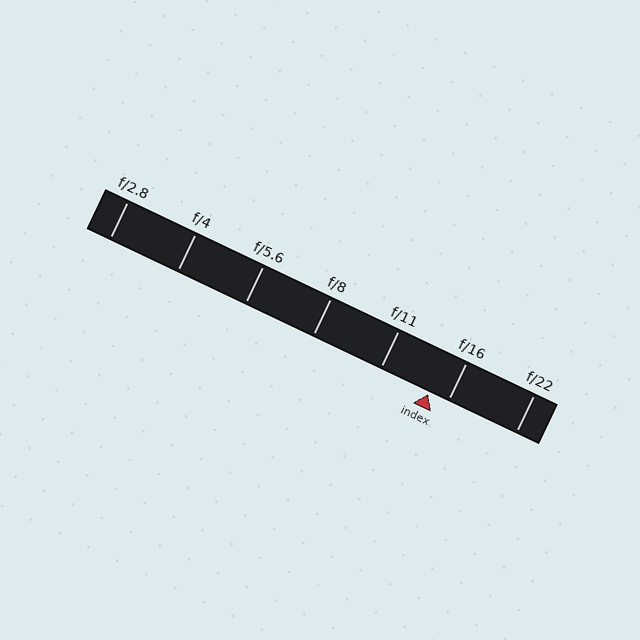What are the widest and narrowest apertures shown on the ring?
The widest aperture shown is f/2.8 and the narrowest is f/22.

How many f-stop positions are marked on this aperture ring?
There are 7 f-stop positions marked.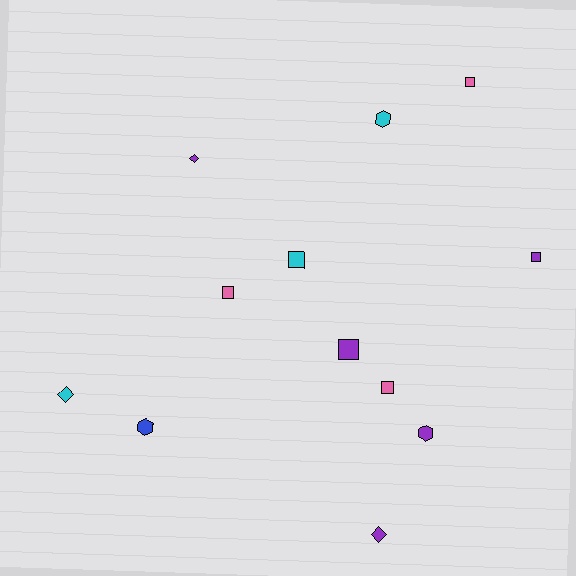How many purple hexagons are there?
There is 1 purple hexagon.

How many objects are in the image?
There are 12 objects.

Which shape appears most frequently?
Square, with 6 objects.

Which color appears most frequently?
Purple, with 5 objects.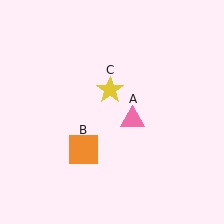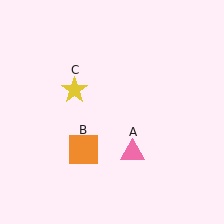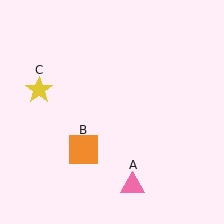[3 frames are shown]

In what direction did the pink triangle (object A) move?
The pink triangle (object A) moved down.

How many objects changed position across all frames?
2 objects changed position: pink triangle (object A), yellow star (object C).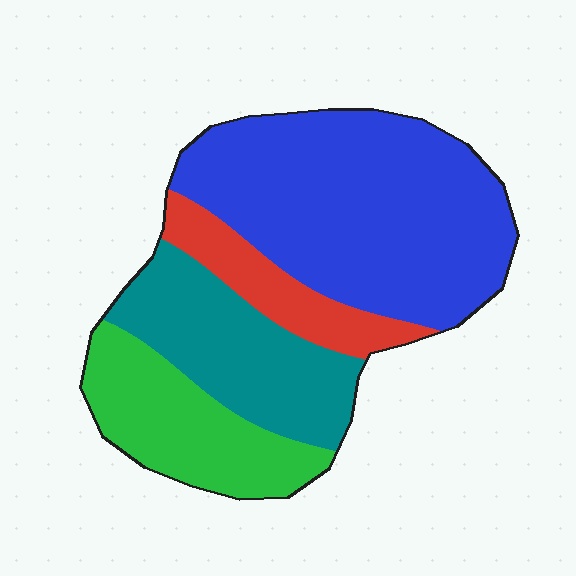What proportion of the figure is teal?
Teal covers around 20% of the figure.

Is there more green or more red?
Green.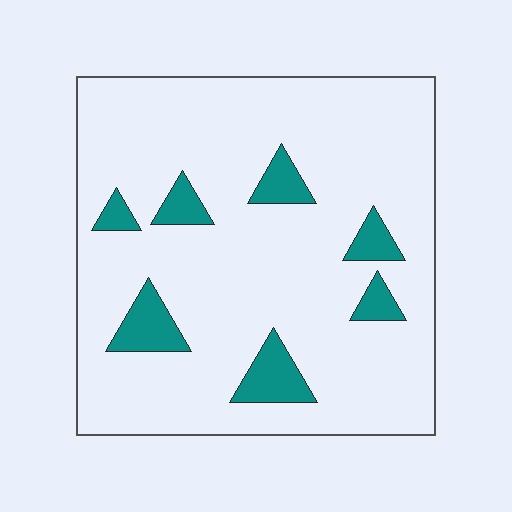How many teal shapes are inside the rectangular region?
7.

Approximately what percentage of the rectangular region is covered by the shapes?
Approximately 10%.